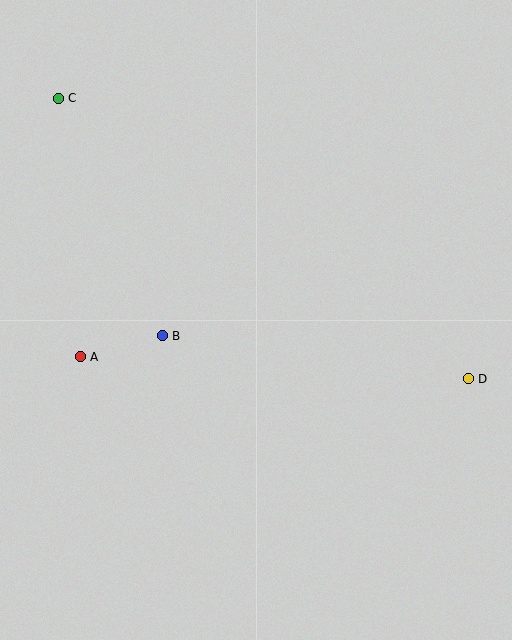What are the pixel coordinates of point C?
Point C is at (58, 98).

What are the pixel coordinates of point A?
Point A is at (80, 357).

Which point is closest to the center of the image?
Point B at (162, 336) is closest to the center.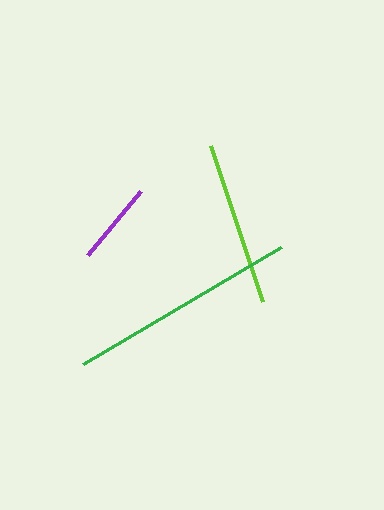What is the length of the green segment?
The green segment is approximately 230 pixels long.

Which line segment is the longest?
The green line is the longest at approximately 230 pixels.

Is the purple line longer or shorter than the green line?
The green line is longer than the purple line.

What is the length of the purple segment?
The purple segment is approximately 83 pixels long.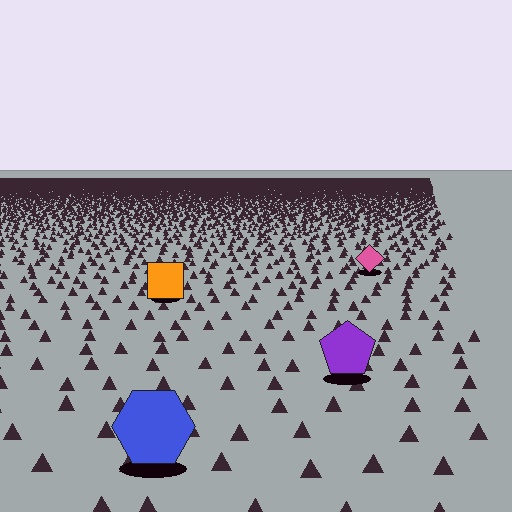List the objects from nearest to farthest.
From nearest to farthest: the blue hexagon, the purple pentagon, the orange square, the pink diamond.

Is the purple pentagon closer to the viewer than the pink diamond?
Yes. The purple pentagon is closer — you can tell from the texture gradient: the ground texture is coarser near it.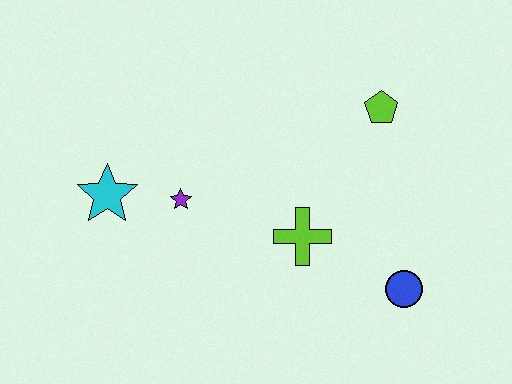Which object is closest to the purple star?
The cyan star is closest to the purple star.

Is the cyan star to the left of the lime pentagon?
Yes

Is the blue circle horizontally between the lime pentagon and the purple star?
No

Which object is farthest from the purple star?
The blue circle is farthest from the purple star.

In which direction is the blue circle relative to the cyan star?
The blue circle is to the right of the cyan star.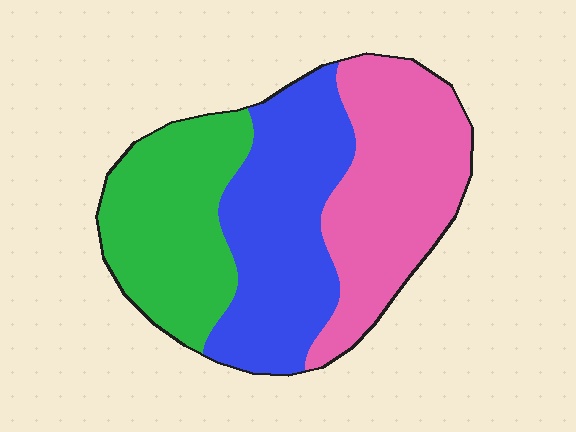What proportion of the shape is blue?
Blue takes up about one third (1/3) of the shape.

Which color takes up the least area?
Green, at roughly 30%.